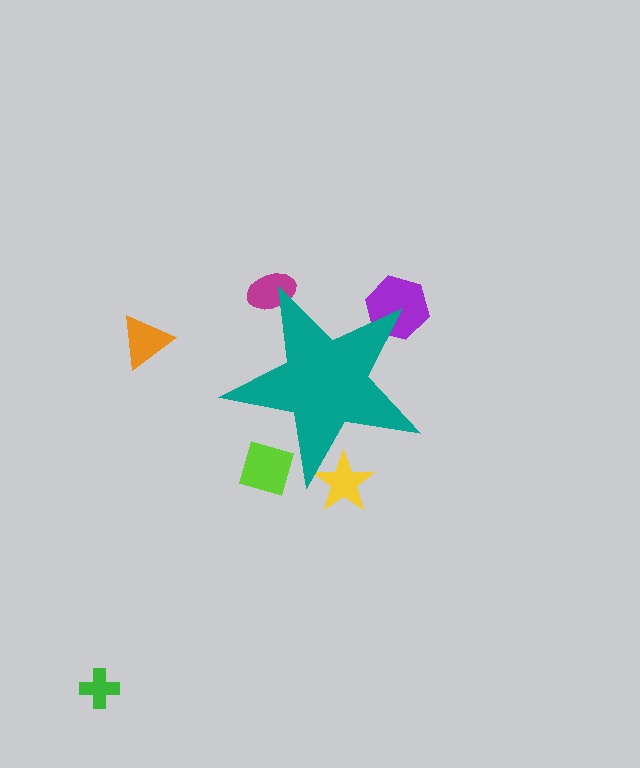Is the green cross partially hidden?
No, the green cross is fully visible.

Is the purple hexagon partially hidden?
Yes, the purple hexagon is partially hidden behind the teal star.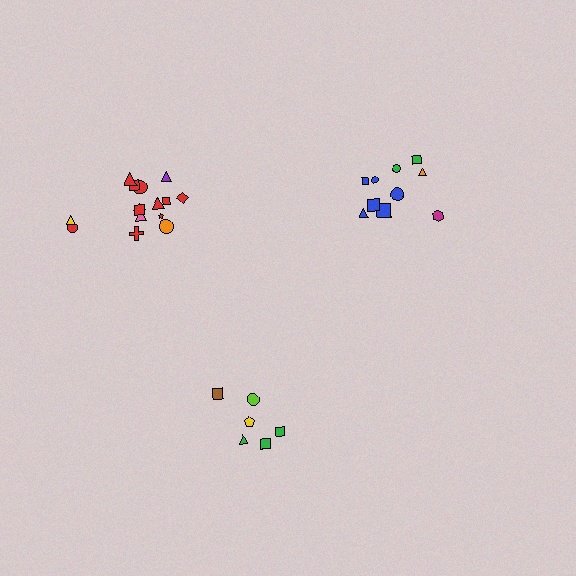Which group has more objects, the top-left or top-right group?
The top-left group.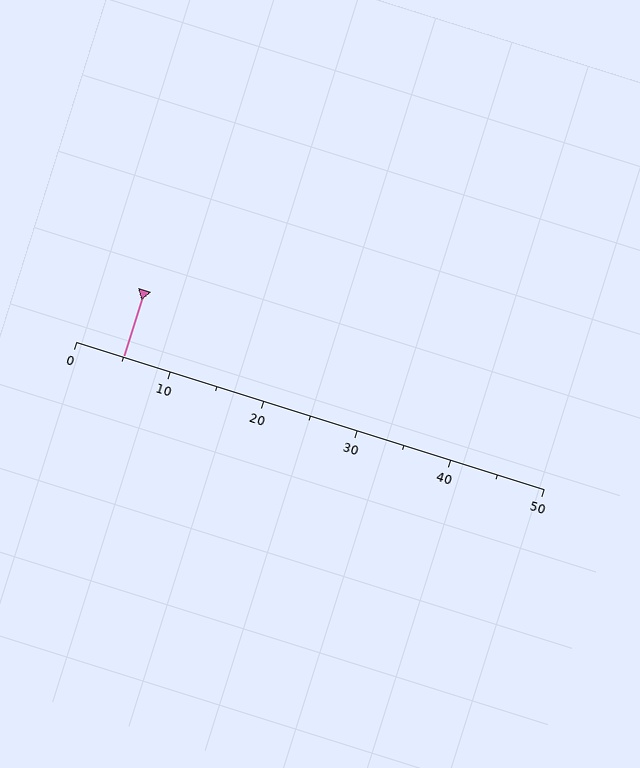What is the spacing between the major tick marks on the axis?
The major ticks are spaced 10 apart.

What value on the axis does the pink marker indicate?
The marker indicates approximately 5.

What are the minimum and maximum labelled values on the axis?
The axis runs from 0 to 50.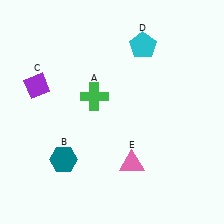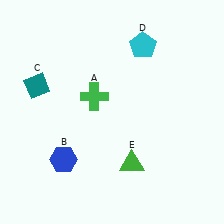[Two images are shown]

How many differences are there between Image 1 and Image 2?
There are 3 differences between the two images.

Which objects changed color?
B changed from teal to blue. C changed from purple to teal. E changed from pink to green.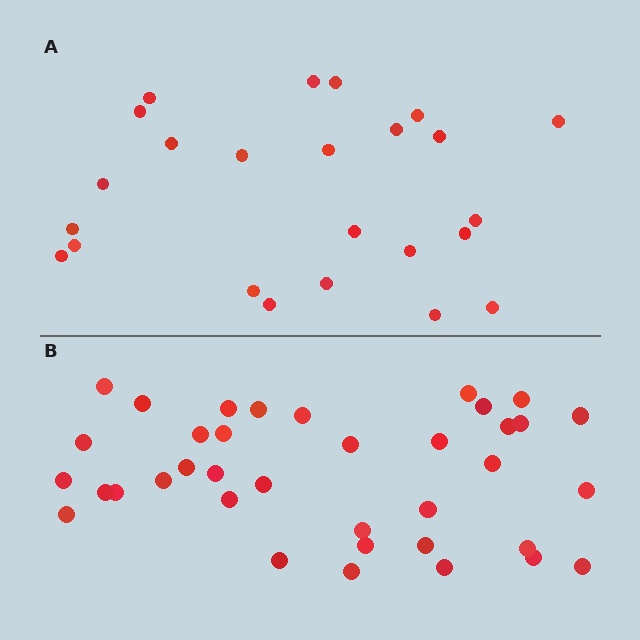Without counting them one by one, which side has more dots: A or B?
Region B (the bottom region) has more dots.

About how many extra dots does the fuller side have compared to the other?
Region B has approximately 15 more dots than region A.